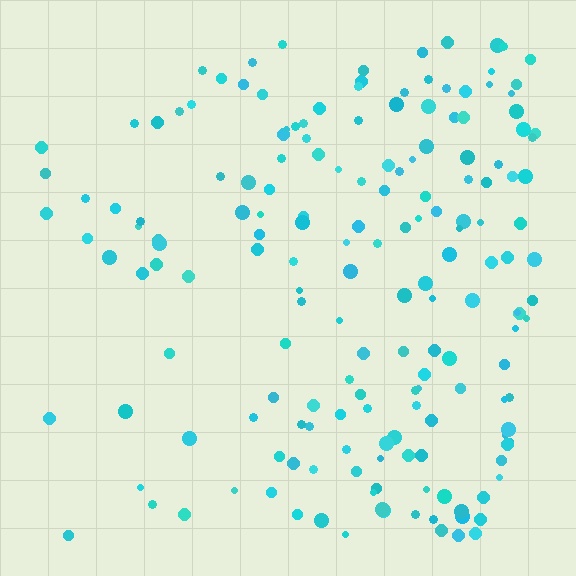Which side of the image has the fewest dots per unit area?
The left.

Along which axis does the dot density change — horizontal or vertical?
Horizontal.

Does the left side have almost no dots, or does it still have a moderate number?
Still a moderate number, just noticeably fewer than the right.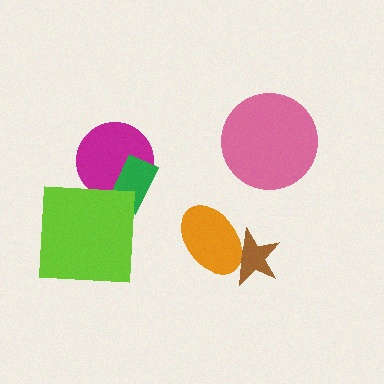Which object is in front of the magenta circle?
The green rectangle is in front of the magenta circle.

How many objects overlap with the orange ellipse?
1 object overlaps with the orange ellipse.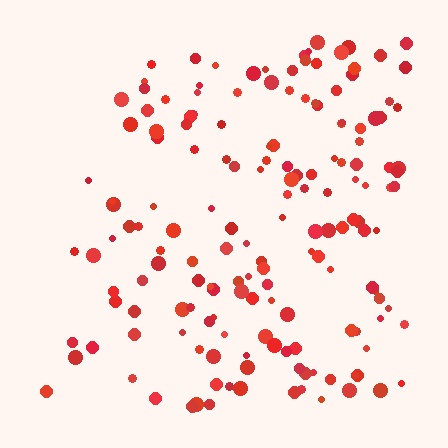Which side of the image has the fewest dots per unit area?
The left.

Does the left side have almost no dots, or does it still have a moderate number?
Still a moderate number, just noticeably fewer than the right.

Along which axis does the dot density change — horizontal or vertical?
Horizontal.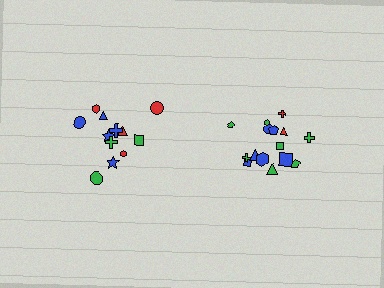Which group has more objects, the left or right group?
The right group.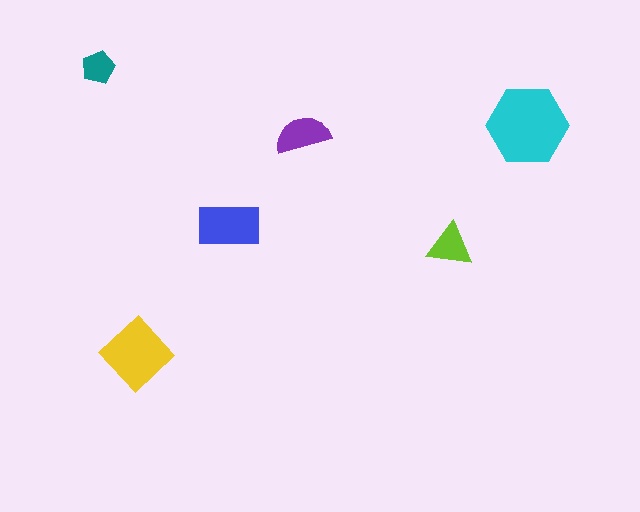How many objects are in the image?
There are 6 objects in the image.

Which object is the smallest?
The teal pentagon.